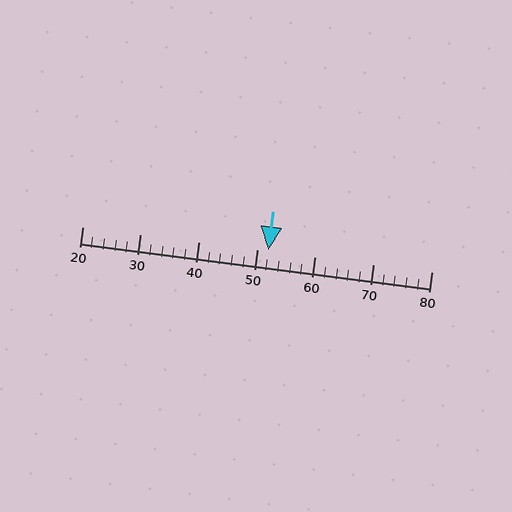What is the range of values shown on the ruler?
The ruler shows values from 20 to 80.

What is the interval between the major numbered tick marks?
The major tick marks are spaced 10 units apart.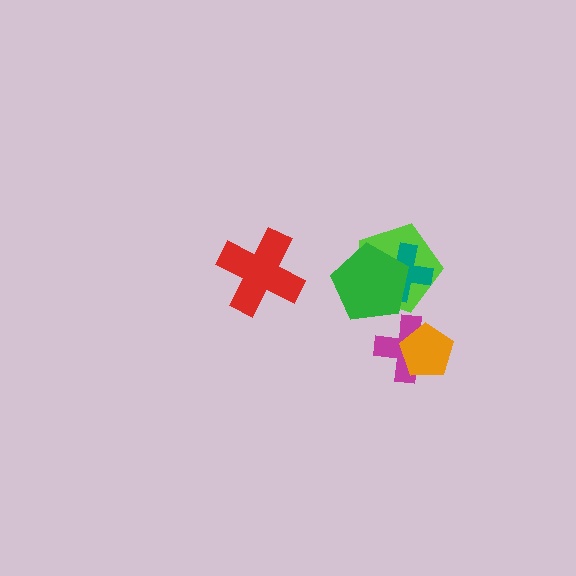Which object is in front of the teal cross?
The green pentagon is in front of the teal cross.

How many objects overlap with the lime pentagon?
2 objects overlap with the lime pentagon.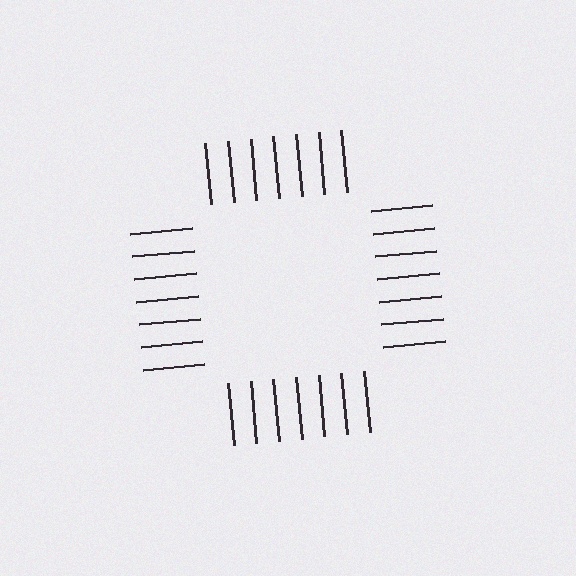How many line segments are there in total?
28 — 7 along each of the 4 edges.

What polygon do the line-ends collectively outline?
An illusory square — the line segments terminate on its edges but no continuous stroke is drawn.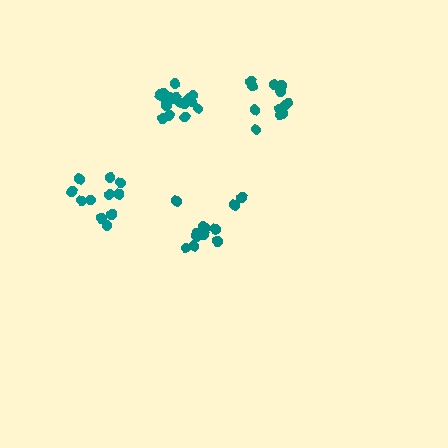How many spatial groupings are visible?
There are 4 spatial groupings.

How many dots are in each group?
Group 1: 11 dots, Group 2: 12 dots, Group 3: 17 dots, Group 4: 12 dots (52 total).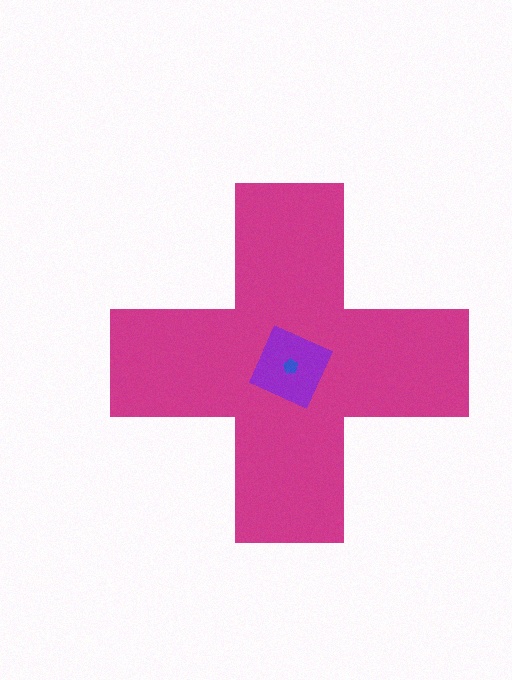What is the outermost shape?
The magenta cross.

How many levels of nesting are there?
3.